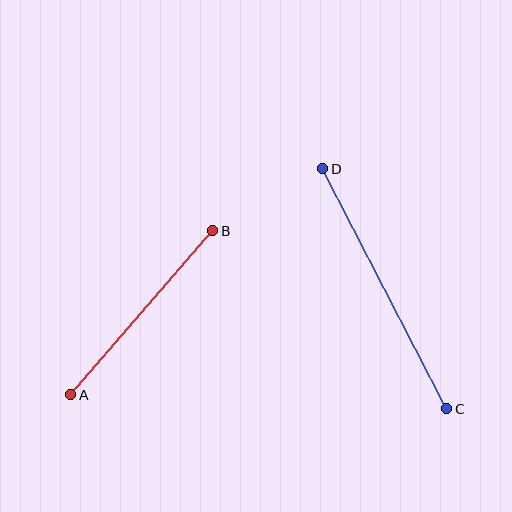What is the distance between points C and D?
The distance is approximately 270 pixels.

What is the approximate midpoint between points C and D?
The midpoint is at approximately (385, 289) pixels.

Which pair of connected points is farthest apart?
Points C and D are farthest apart.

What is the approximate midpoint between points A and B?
The midpoint is at approximately (142, 313) pixels.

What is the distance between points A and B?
The distance is approximately 217 pixels.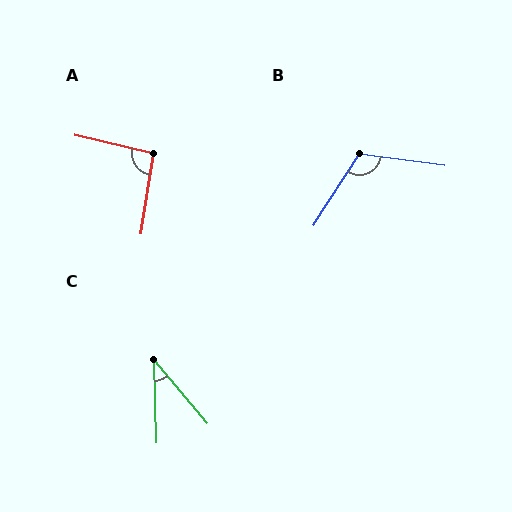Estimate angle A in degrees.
Approximately 94 degrees.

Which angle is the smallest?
C, at approximately 38 degrees.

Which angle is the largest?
B, at approximately 115 degrees.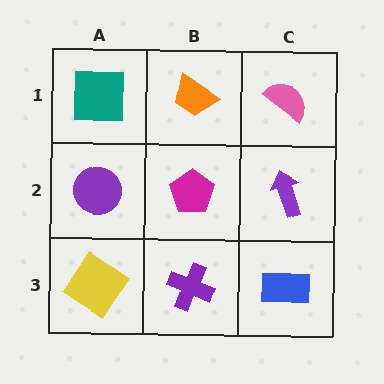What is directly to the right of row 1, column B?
A pink semicircle.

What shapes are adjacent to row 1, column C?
A purple arrow (row 2, column C), an orange trapezoid (row 1, column B).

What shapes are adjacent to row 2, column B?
An orange trapezoid (row 1, column B), a purple cross (row 3, column B), a purple circle (row 2, column A), a purple arrow (row 2, column C).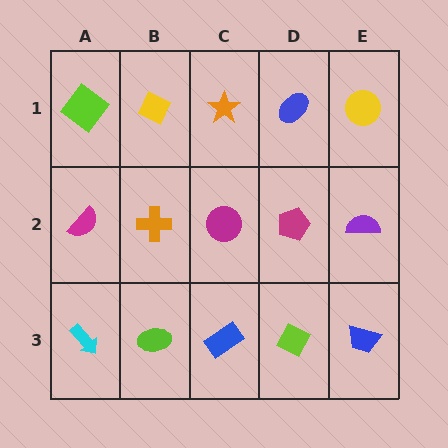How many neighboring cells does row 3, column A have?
2.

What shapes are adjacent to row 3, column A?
A magenta semicircle (row 2, column A), a lime ellipse (row 3, column B).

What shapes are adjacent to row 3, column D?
A magenta pentagon (row 2, column D), a blue rectangle (row 3, column C), a blue trapezoid (row 3, column E).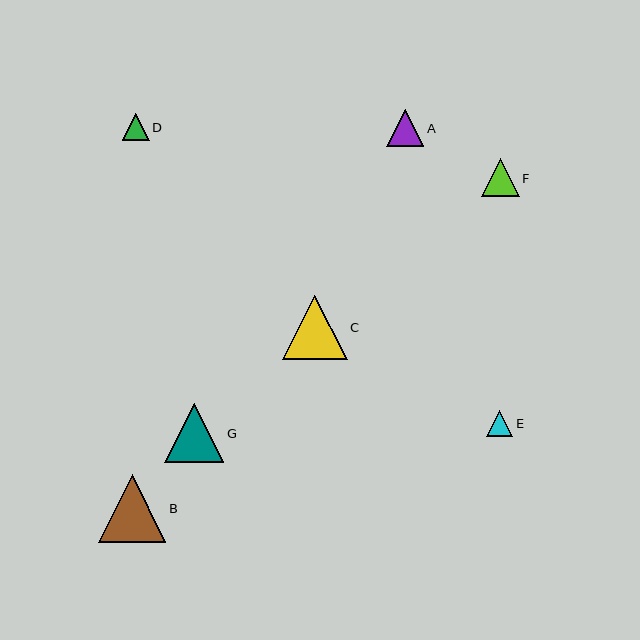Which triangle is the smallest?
Triangle E is the smallest with a size of approximately 26 pixels.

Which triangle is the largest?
Triangle B is the largest with a size of approximately 67 pixels.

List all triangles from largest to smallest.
From largest to smallest: B, C, G, F, A, D, E.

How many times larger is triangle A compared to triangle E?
Triangle A is approximately 1.4 times the size of triangle E.